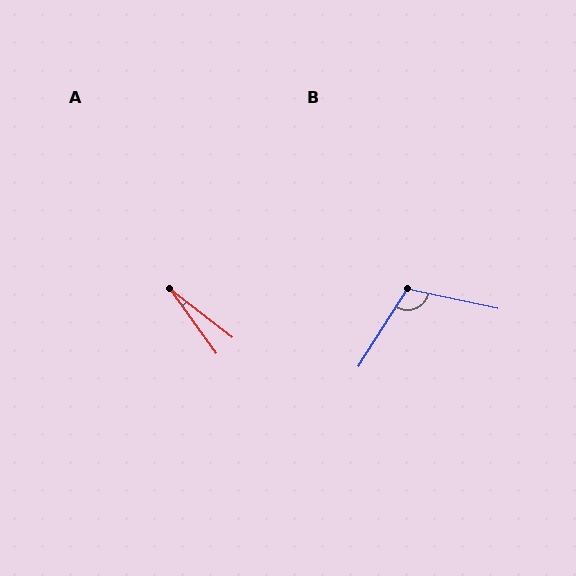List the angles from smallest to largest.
A (16°), B (110°).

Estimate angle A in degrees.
Approximately 16 degrees.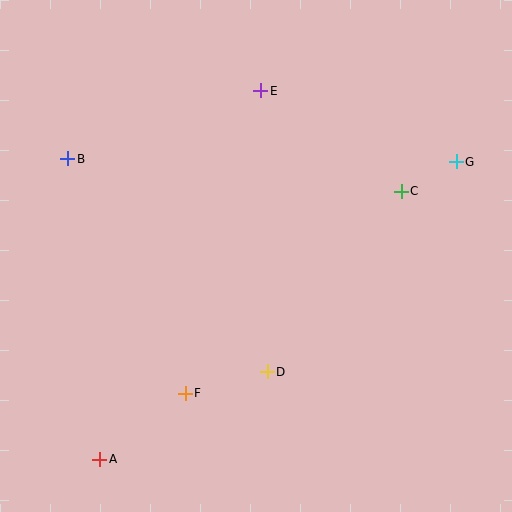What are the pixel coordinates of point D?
Point D is at (267, 372).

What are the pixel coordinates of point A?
Point A is at (100, 459).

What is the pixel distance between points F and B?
The distance between F and B is 262 pixels.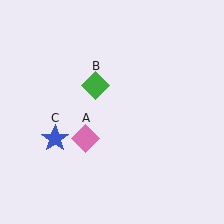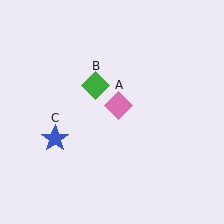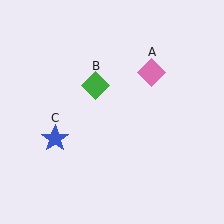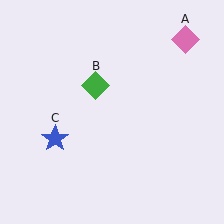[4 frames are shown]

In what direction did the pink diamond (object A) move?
The pink diamond (object A) moved up and to the right.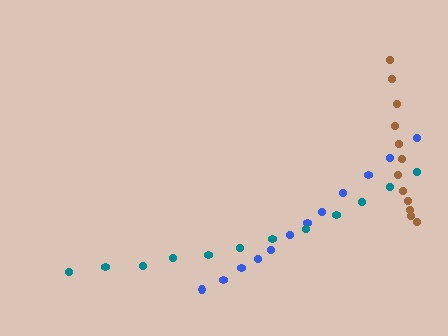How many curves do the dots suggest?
There are 3 distinct paths.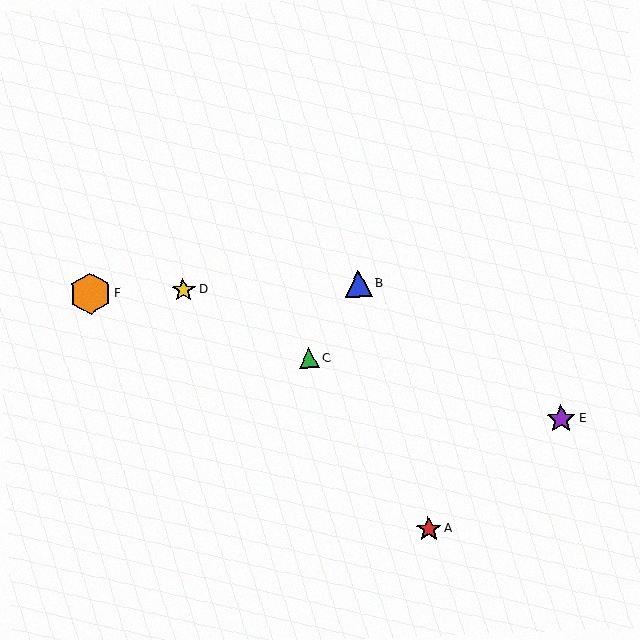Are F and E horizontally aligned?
No, F is at y≈294 and E is at y≈419.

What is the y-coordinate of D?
Object D is at y≈290.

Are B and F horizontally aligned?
Yes, both are at y≈284.